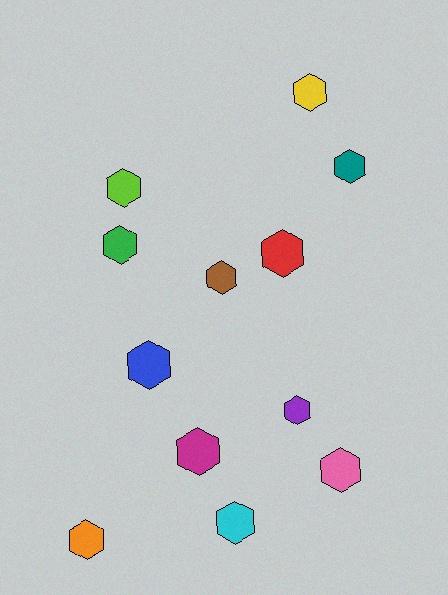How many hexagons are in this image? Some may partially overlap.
There are 12 hexagons.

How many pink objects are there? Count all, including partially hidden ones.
There is 1 pink object.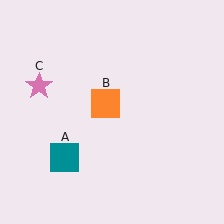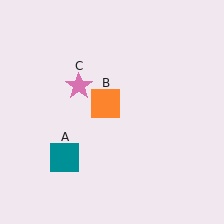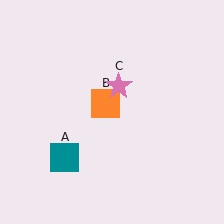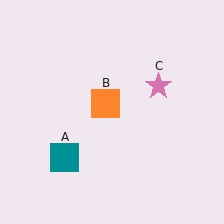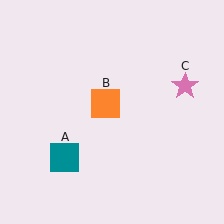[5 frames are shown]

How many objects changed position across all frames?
1 object changed position: pink star (object C).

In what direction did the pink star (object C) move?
The pink star (object C) moved right.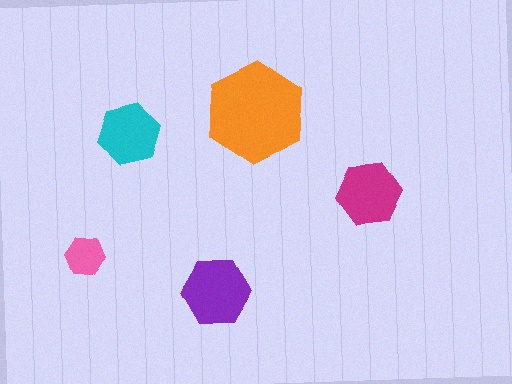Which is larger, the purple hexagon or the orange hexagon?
The orange one.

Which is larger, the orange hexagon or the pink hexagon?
The orange one.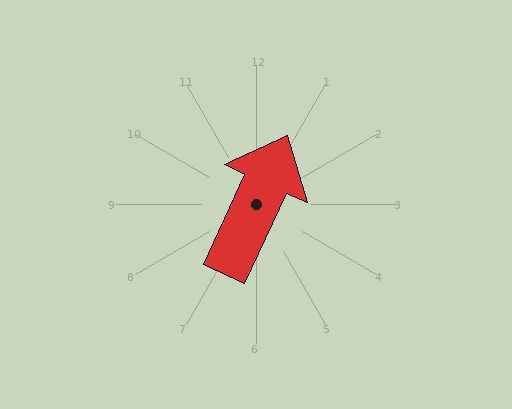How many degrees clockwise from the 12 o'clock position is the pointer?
Approximately 25 degrees.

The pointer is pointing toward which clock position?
Roughly 1 o'clock.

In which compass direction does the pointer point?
Northeast.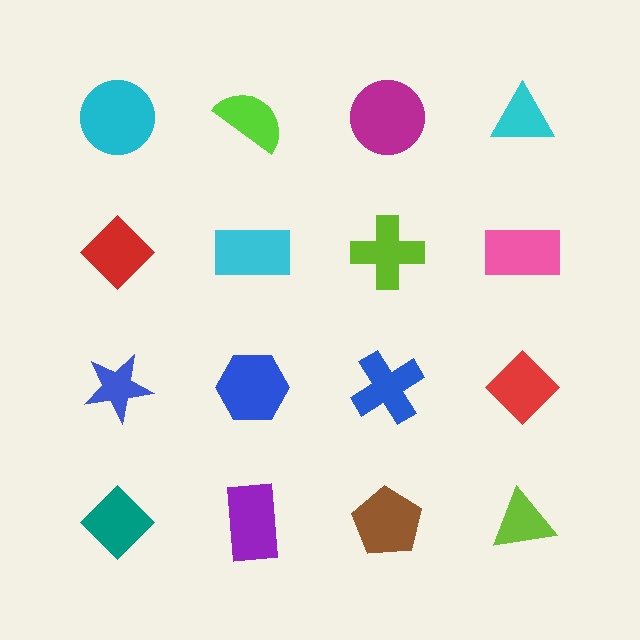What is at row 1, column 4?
A cyan triangle.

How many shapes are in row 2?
4 shapes.